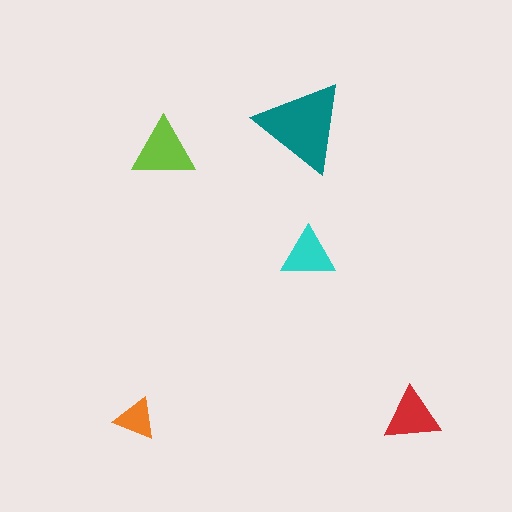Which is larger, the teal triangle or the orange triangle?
The teal one.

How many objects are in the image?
There are 5 objects in the image.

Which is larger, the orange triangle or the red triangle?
The red one.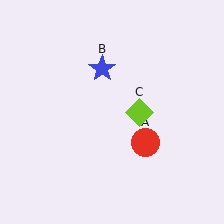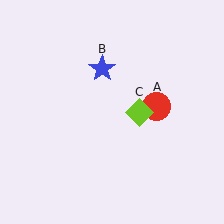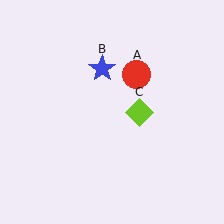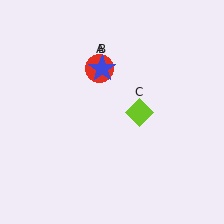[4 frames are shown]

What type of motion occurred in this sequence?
The red circle (object A) rotated counterclockwise around the center of the scene.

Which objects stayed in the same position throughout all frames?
Blue star (object B) and lime diamond (object C) remained stationary.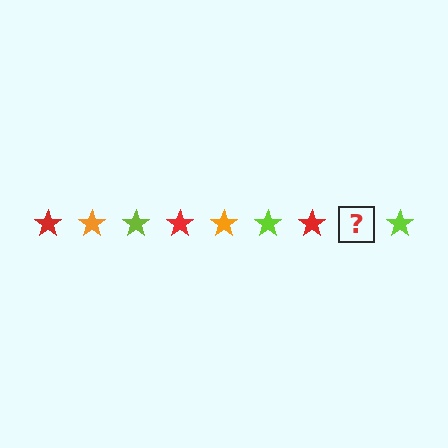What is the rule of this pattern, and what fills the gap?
The rule is that the pattern cycles through red, orange, lime stars. The gap should be filled with an orange star.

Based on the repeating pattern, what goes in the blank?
The blank should be an orange star.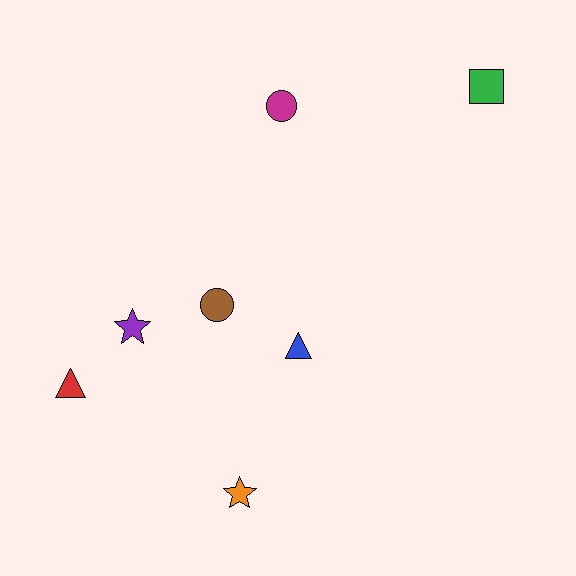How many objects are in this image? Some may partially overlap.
There are 7 objects.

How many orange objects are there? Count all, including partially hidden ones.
There is 1 orange object.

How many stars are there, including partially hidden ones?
There are 2 stars.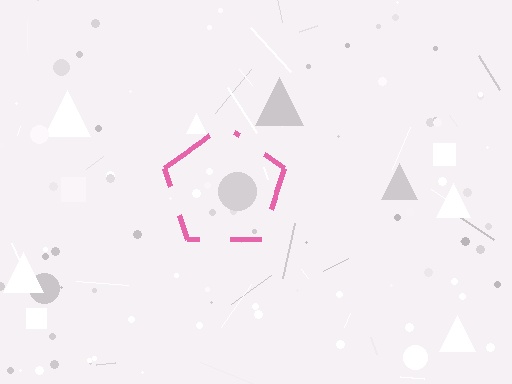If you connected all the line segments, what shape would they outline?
They would outline a pentagon.